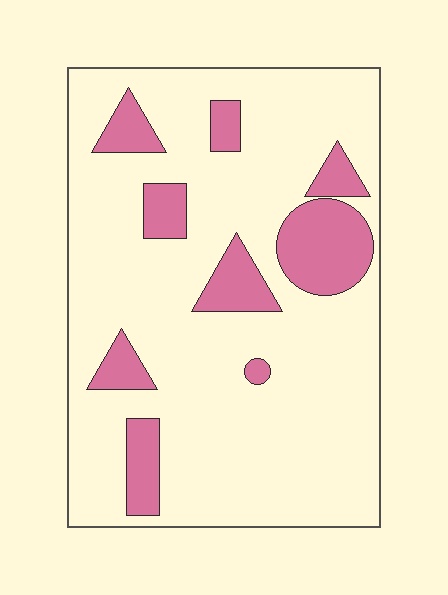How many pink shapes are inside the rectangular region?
9.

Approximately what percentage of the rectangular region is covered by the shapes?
Approximately 20%.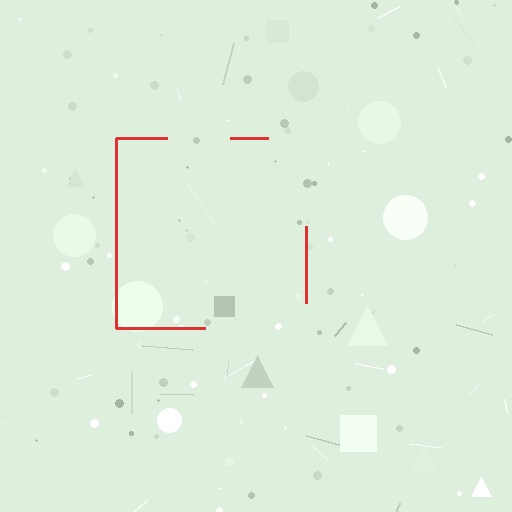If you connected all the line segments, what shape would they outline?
They would outline a square.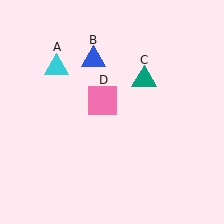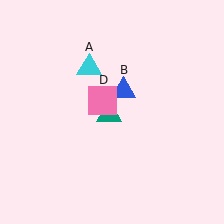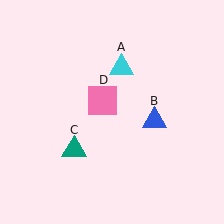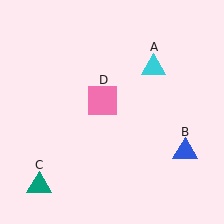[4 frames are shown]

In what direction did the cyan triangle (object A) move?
The cyan triangle (object A) moved right.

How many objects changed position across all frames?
3 objects changed position: cyan triangle (object A), blue triangle (object B), teal triangle (object C).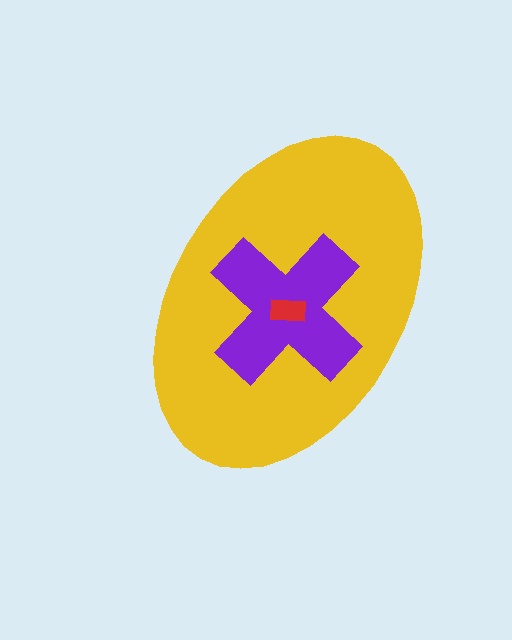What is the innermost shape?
The red rectangle.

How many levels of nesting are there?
3.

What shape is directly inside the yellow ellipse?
The purple cross.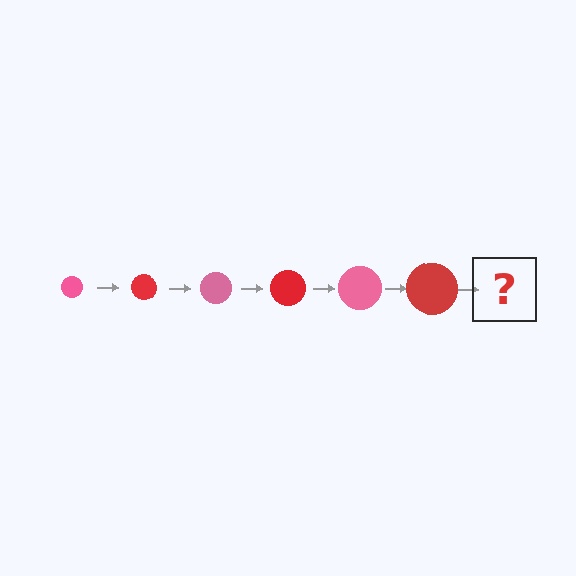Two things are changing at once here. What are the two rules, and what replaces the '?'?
The two rules are that the circle grows larger each step and the color cycles through pink and red. The '?' should be a pink circle, larger than the previous one.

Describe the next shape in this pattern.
It should be a pink circle, larger than the previous one.